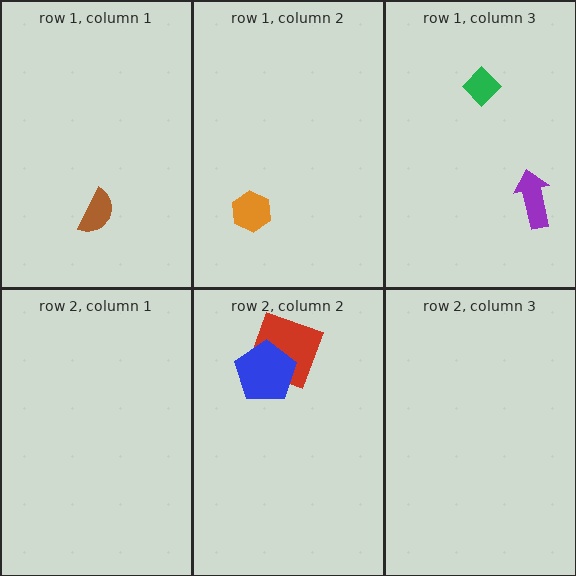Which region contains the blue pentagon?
The row 2, column 2 region.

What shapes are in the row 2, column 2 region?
The red square, the blue pentagon.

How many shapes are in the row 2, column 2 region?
2.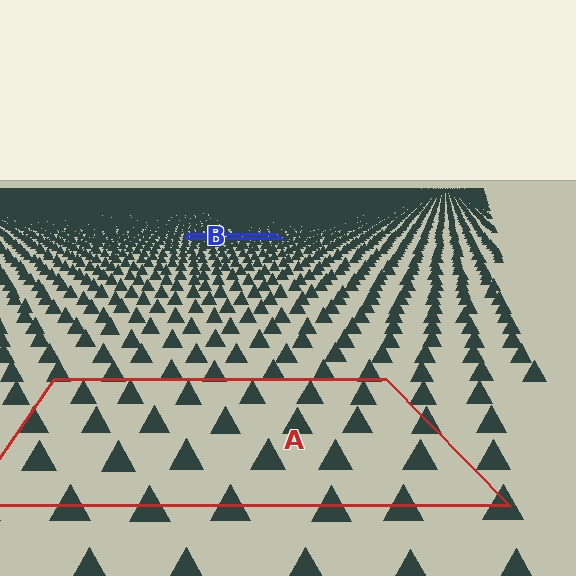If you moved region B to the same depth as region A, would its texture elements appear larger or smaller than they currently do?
They would appear larger. At a closer depth, the same texture elements are projected at a bigger on-screen size.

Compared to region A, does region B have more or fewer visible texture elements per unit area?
Region B has more texture elements per unit area — they are packed more densely because it is farther away.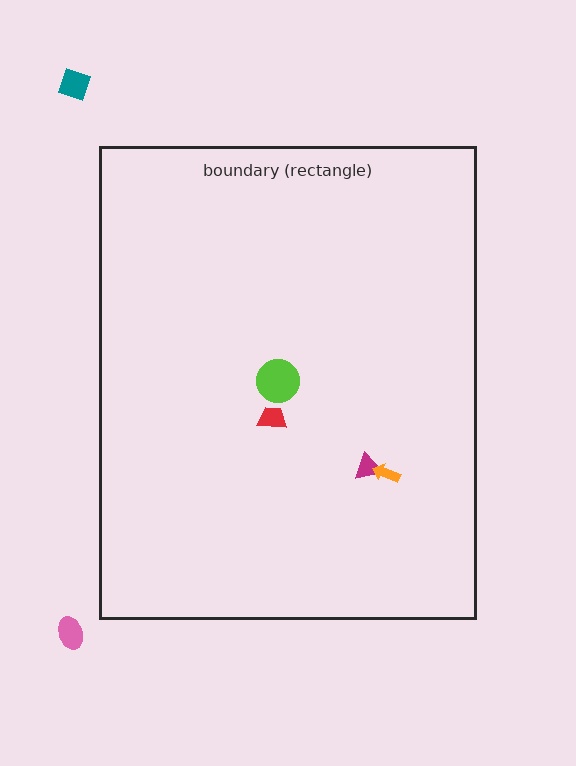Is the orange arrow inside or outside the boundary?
Inside.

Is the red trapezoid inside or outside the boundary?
Inside.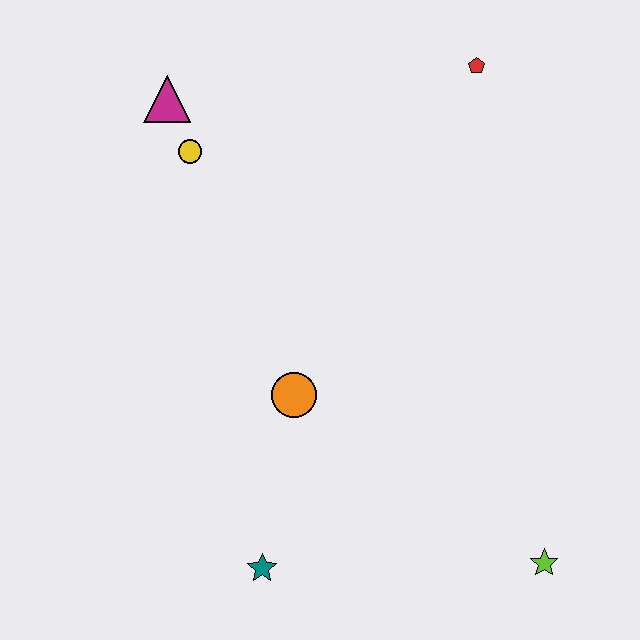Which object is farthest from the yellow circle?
The lime star is farthest from the yellow circle.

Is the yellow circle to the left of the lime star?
Yes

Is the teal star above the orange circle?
No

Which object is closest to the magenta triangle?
The yellow circle is closest to the magenta triangle.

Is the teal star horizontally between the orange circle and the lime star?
No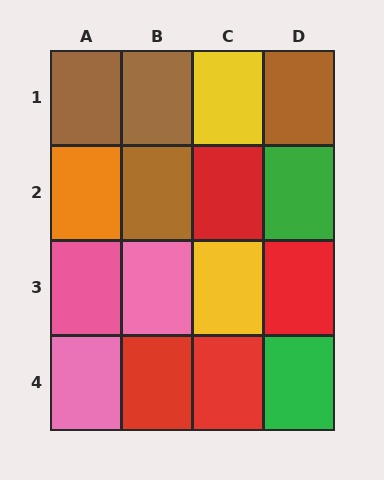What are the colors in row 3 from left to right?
Pink, pink, yellow, red.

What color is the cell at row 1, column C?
Yellow.